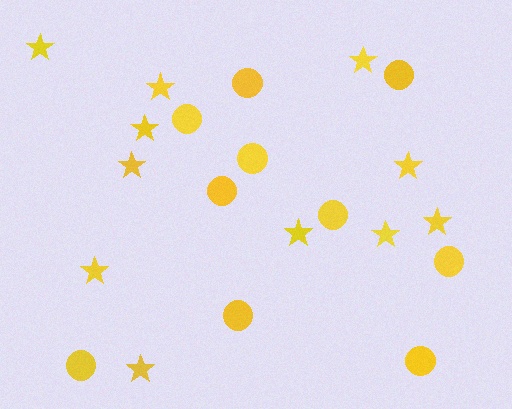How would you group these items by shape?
There are 2 groups: one group of stars (11) and one group of circles (10).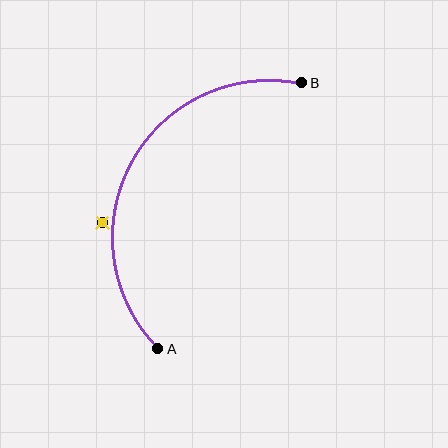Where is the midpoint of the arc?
The arc midpoint is the point on the curve farthest from the straight line joining A and B. It sits to the left of that line.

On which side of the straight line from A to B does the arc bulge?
The arc bulges to the left of the straight line connecting A and B.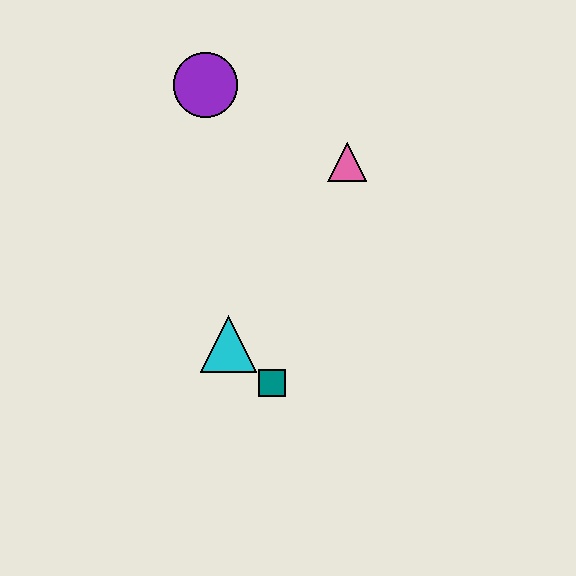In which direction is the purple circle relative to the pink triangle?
The purple circle is to the left of the pink triangle.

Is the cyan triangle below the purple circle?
Yes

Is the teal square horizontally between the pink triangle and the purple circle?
Yes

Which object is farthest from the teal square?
The purple circle is farthest from the teal square.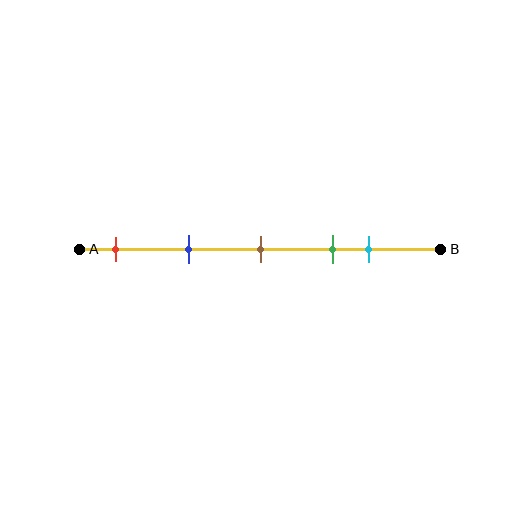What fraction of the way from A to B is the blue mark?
The blue mark is approximately 30% (0.3) of the way from A to B.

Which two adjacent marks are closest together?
The green and cyan marks are the closest adjacent pair.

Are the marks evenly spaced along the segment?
No, the marks are not evenly spaced.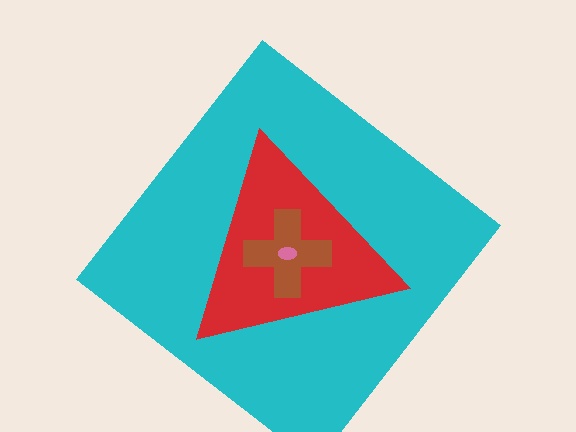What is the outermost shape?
The cyan diamond.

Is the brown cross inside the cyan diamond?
Yes.